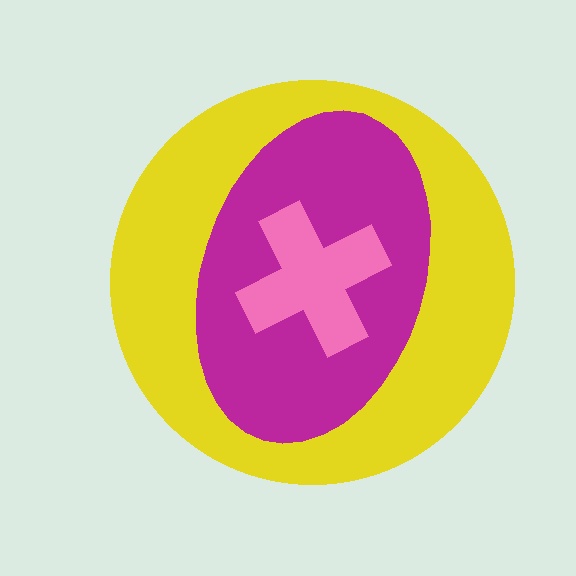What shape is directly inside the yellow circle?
The magenta ellipse.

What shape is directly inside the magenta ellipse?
The pink cross.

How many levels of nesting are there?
3.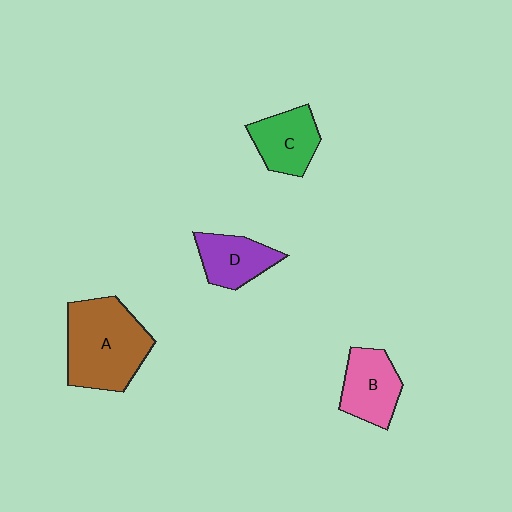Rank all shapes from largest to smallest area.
From largest to smallest: A (brown), B (pink), C (green), D (purple).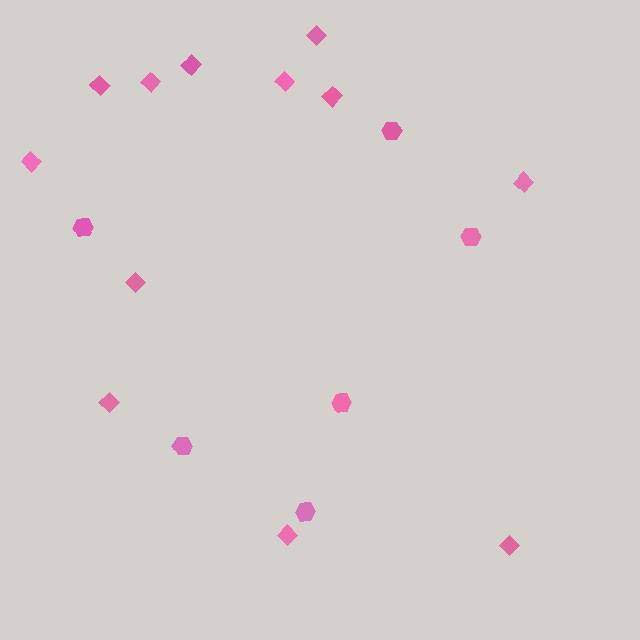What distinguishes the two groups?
There are 2 groups: one group of hexagons (6) and one group of diamonds (12).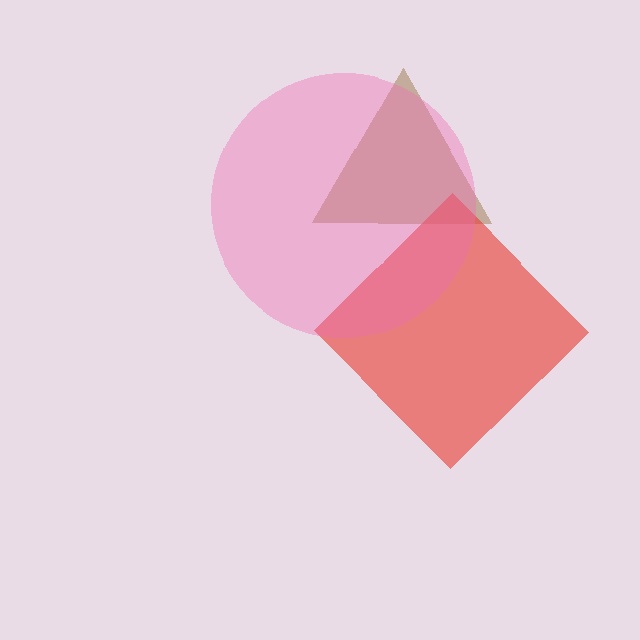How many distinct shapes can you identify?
There are 3 distinct shapes: a brown triangle, a red diamond, a pink circle.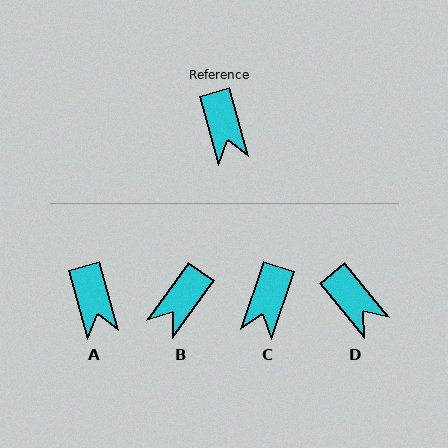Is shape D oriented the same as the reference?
No, it is off by about 24 degrees.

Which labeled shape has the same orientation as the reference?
A.